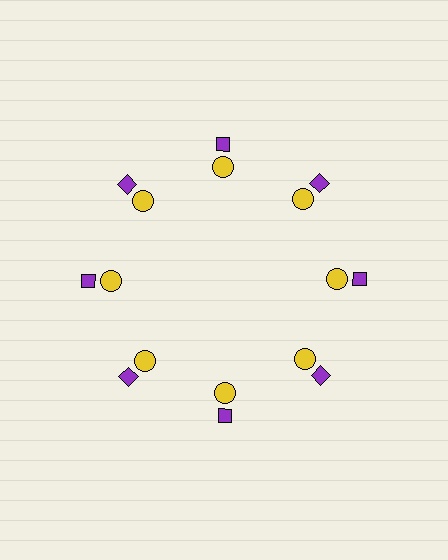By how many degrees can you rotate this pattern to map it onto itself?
The pattern maps onto itself every 45 degrees of rotation.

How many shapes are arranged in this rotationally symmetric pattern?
There are 16 shapes, arranged in 8 groups of 2.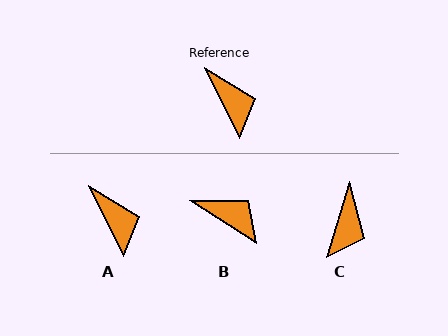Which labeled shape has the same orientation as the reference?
A.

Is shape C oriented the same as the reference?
No, it is off by about 44 degrees.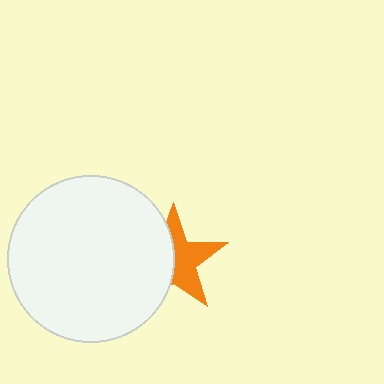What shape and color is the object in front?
The object in front is a white circle.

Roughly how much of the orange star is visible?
About half of it is visible (roughly 53%).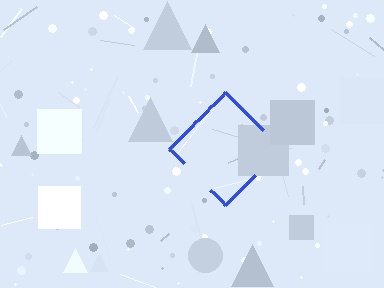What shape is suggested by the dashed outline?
The dashed outline suggests a diamond.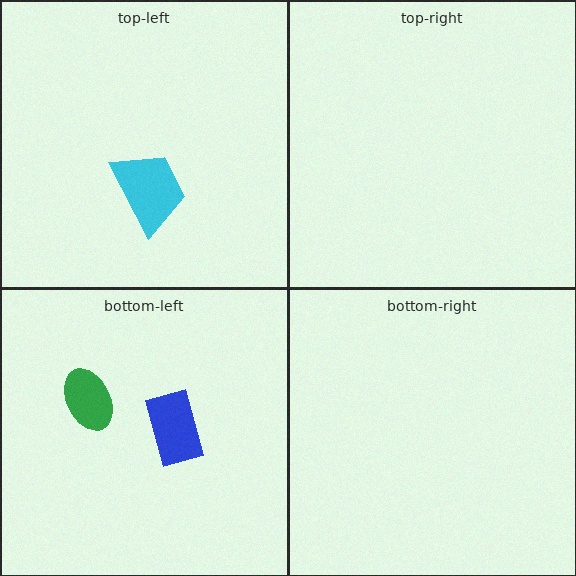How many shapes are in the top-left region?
1.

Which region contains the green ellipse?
The bottom-left region.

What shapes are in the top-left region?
The cyan trapezoid.